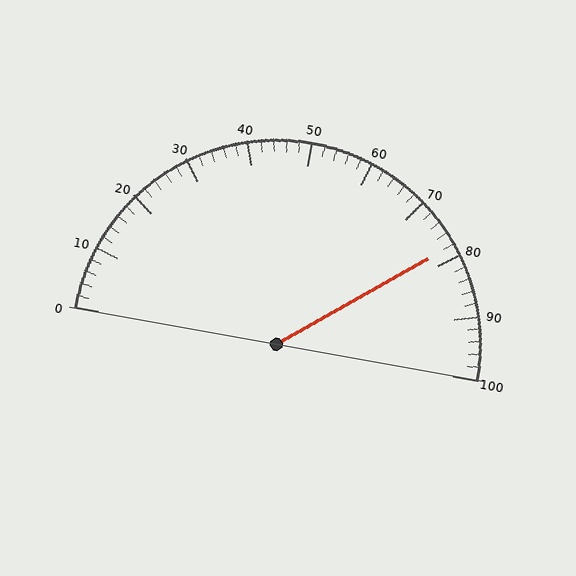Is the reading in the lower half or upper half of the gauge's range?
The reading is in the upper half of the range (0 to 100).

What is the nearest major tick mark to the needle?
The nearest major tick mark is 80.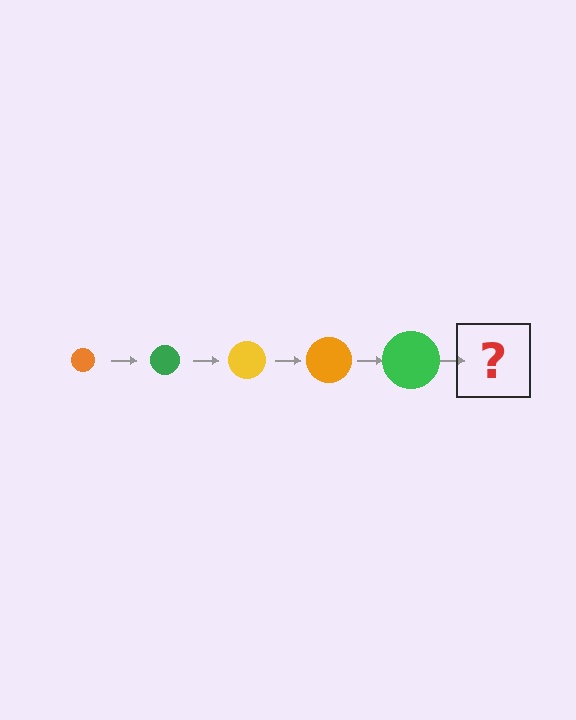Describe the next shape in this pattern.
It should be a yellow circle, larger than the previous one.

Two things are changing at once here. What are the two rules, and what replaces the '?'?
The two rules are that the circle grows larger each step and the color cycles through orange, green, and yellow. The '?' should be a yellow circle, larger than the previous one.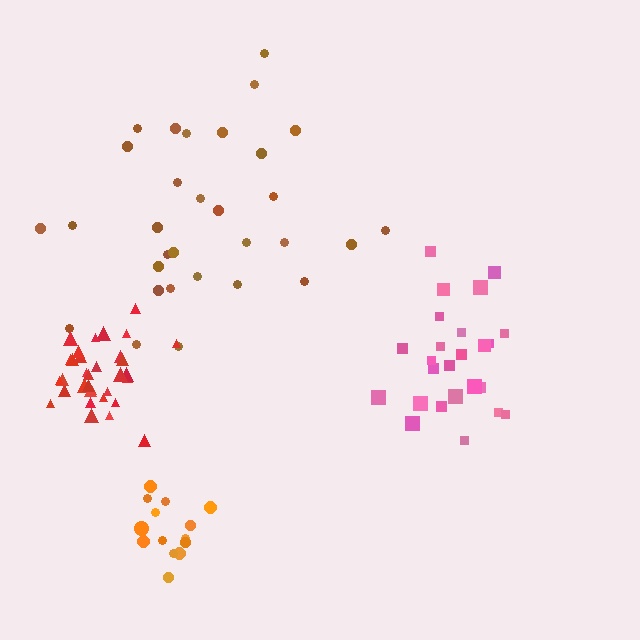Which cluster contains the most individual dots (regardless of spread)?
Red (33).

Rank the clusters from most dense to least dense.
red, orange, pink, brown.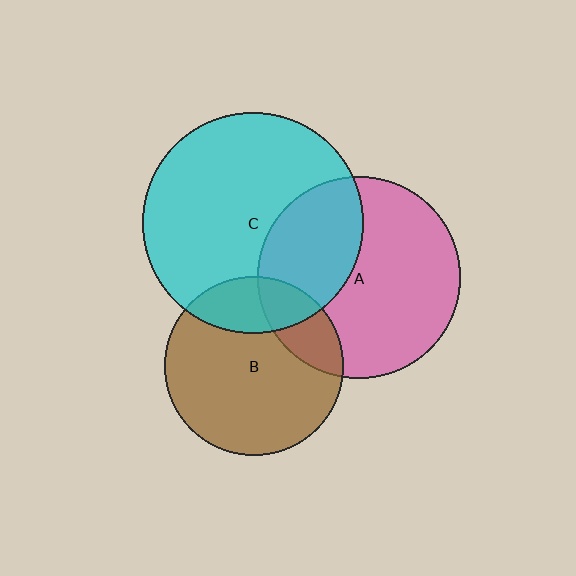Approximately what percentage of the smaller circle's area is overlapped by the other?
Approximately 20%.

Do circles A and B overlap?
Yes.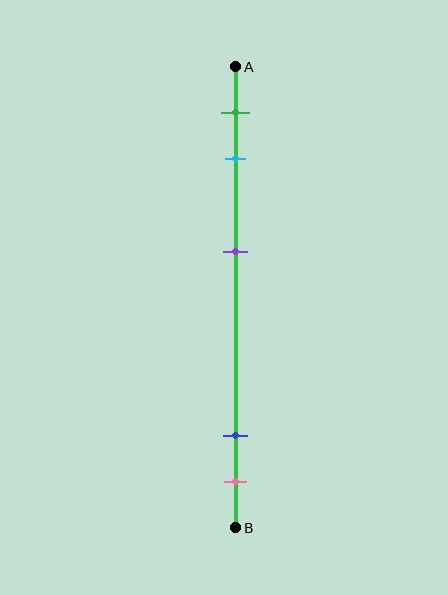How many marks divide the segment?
There are 5 marks dividing the segment.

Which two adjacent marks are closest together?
The blue and pink marks are the closest adjacent pair.